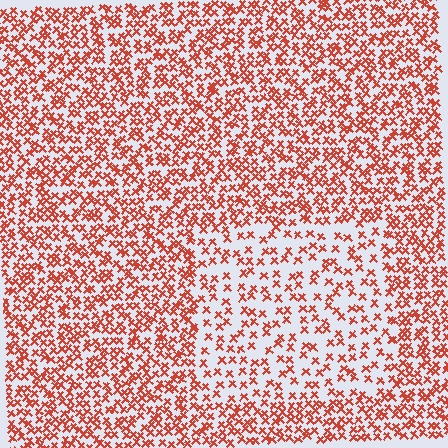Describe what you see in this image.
The image contains small red elements arranged at two different densities. A rectangle-shaped region is visible where the elements are less densely packed than the surrounding area.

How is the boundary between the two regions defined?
The boundary is defined by a change in element density (approximately 2.0x ratio). All elements are the same color, size, and shape.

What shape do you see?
I see a rectangle.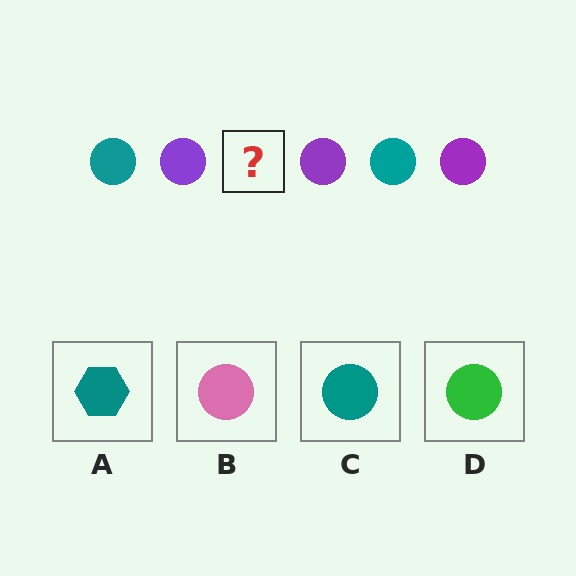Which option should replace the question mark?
Option C.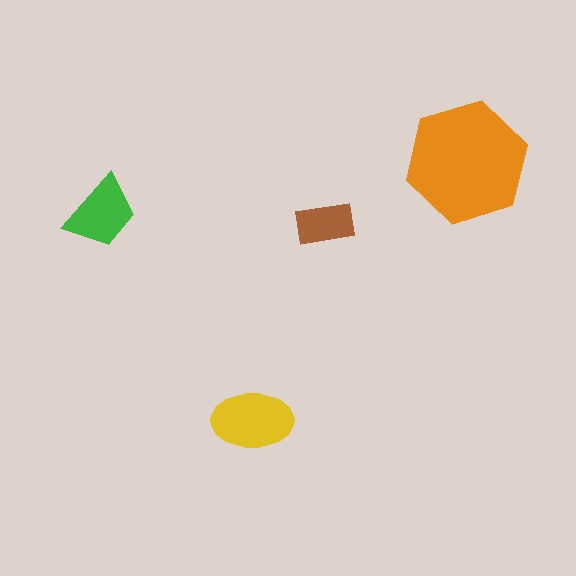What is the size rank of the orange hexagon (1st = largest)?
1st.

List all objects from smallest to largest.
The brown rectangle, the green trapezoid, the yellow ellipse, the orange hexagon.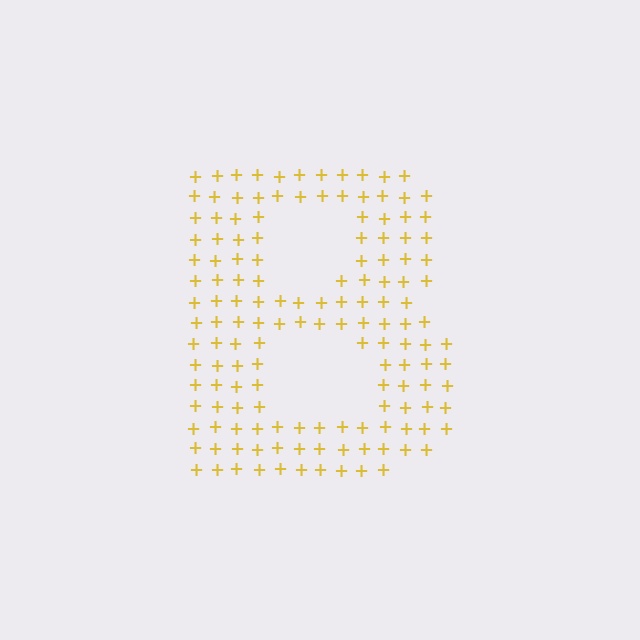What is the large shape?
The large shape is the letter B.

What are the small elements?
The small elements are plus signs.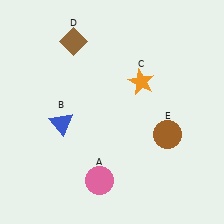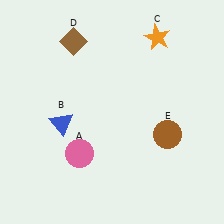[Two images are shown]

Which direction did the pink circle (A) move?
The pink circle (A) moved up.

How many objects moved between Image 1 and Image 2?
2 objects moved between the two images.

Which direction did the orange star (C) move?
The orange star (C) moved up.